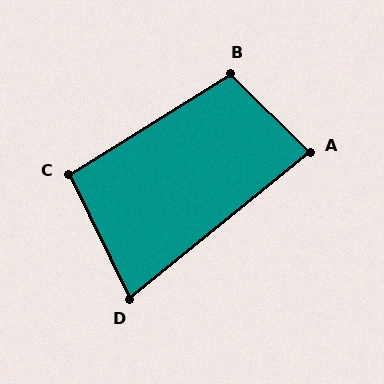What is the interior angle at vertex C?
Approximately 96 degrees (obtuse).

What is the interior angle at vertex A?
Approximately 84 degrees (acute).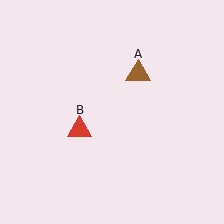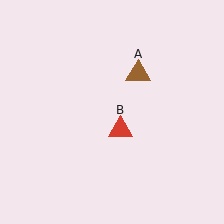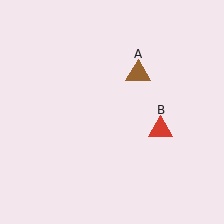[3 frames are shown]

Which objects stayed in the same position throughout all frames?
Brown triangle (object A) remained stationary.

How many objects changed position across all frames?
1 object changed position: red triangle (object B).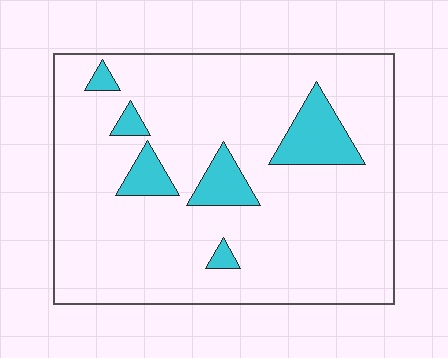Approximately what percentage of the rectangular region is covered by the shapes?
Approximately 10%.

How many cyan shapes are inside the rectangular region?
6.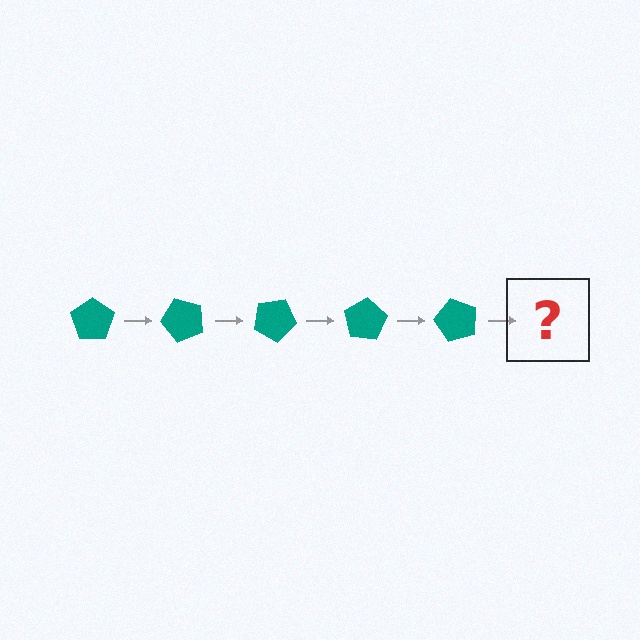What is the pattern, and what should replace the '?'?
The pattern is that the pentagon rotates 50 degrees each step. The '?' should be a teal pentagon rotated 250 degrees.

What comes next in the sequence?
The next element should be a teal pentagon rotated 250 degrees.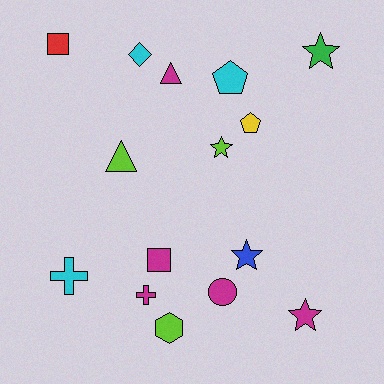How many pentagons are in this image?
There are 2 pentagons.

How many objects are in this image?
There are 15 objects.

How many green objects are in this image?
There is 1 green object.